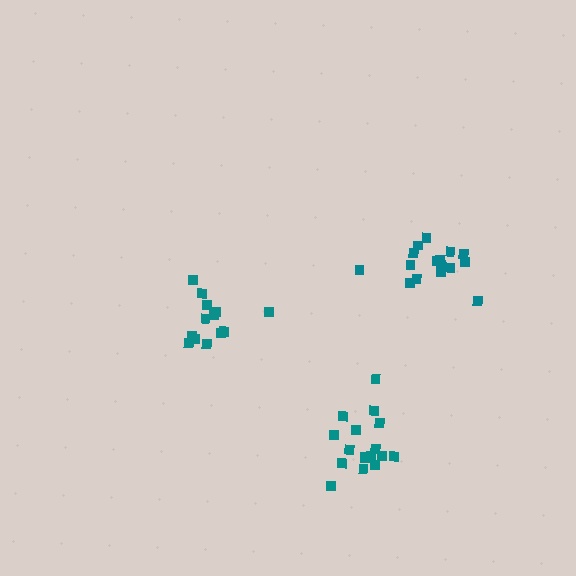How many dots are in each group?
Group 1: 13 dots, Group 2: 16 dots, Group 3: 18 dots (47 total).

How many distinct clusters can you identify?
There are 3 distinct clusters.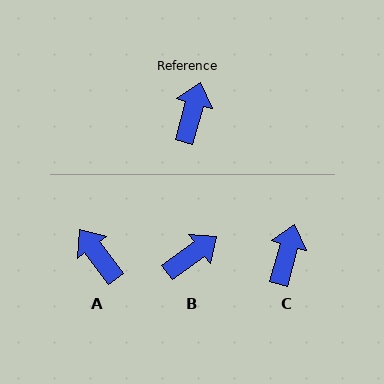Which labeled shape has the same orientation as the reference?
C.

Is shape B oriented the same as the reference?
No, it is off by about 39 degrees.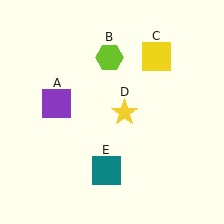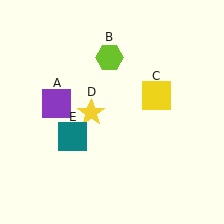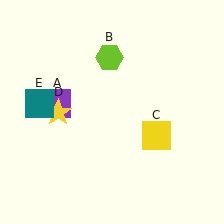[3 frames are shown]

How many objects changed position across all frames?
3 objects changed position: yellow square (object C), yellow star (object D), teal square (object E).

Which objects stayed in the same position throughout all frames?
Purple square (object A) and lime hexagon (object B) remained stationary.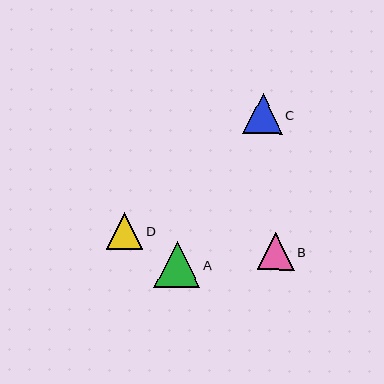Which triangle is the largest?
Triangle A is the largest with a size of approximately 46 pixels.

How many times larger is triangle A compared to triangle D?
Triangle A is approximately 1.2 times the size of triangle D.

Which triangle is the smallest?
Triangle D is the smallest with a size of approximately 37 pixels.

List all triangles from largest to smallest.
From largest to smallest: A, C, B, D.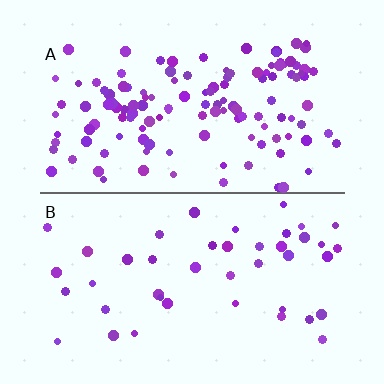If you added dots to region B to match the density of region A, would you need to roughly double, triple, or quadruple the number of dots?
Approximately triple.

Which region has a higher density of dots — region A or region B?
A (the top).